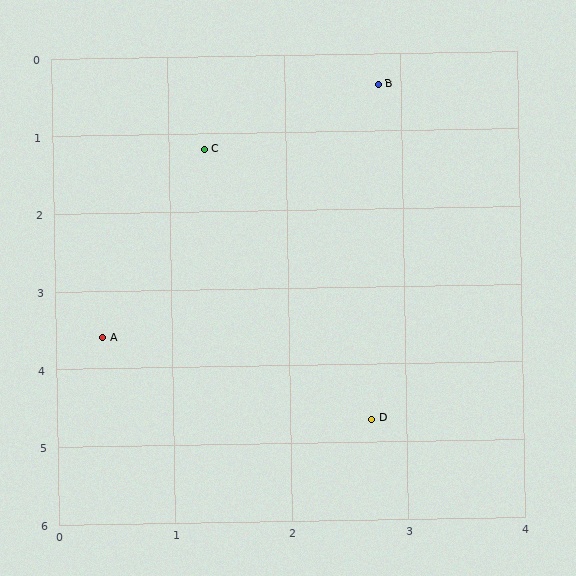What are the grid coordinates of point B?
Point B is at approximately (2.8, 0.4).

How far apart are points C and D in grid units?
Points C and D are about 3.8 grid units apart.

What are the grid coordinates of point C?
Point C is at approximately (1.3, 1.2).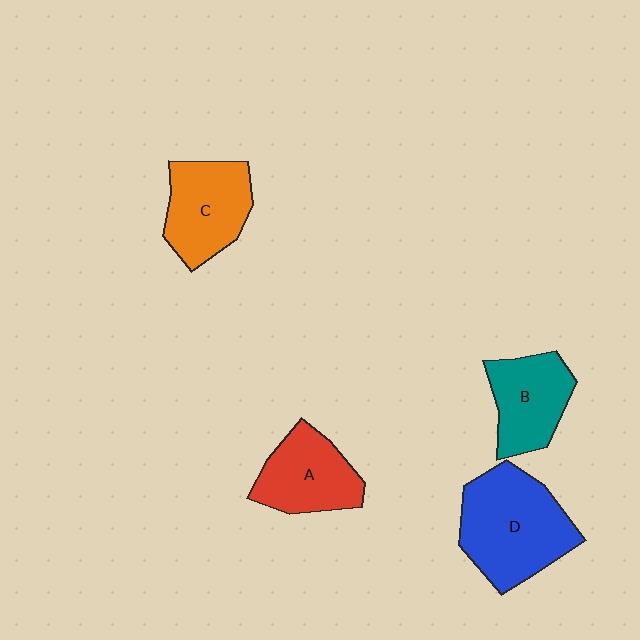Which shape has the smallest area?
Shape B (teal).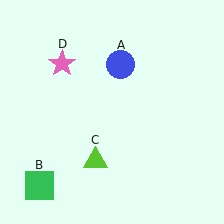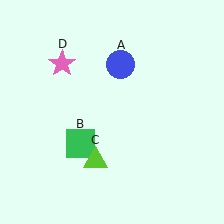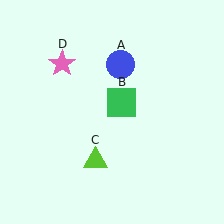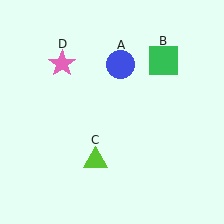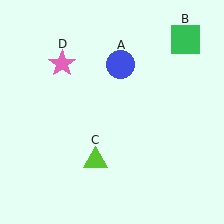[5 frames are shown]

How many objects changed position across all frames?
1 object changed position: green square (object B).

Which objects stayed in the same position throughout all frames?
Blue circle (object A) and lime triangle (object C) and pink star (object D) remained stationary.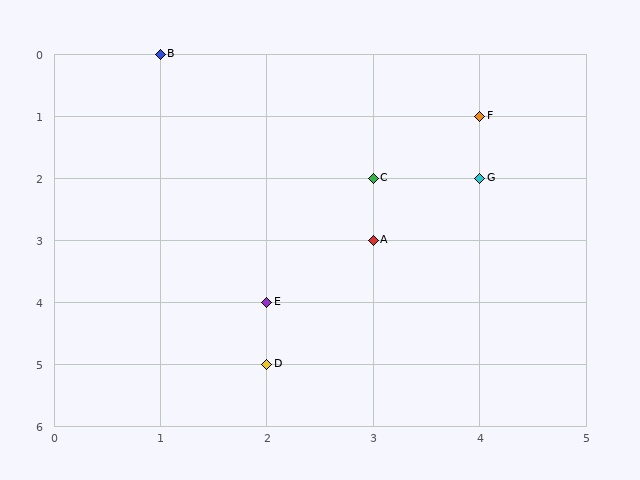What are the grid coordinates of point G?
Point G is at grid coordinates (4, 2).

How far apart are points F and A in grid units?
Points F and A are 1 column and 2 rows apart (about 2.2 grid units diagonally).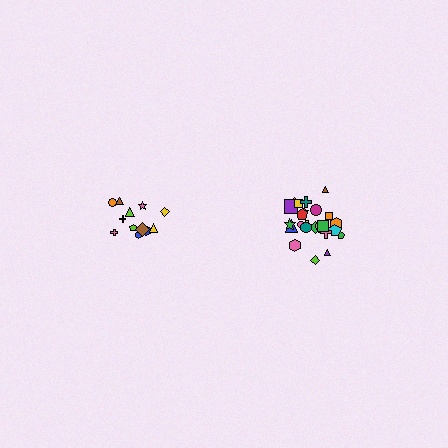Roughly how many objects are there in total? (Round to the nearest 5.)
Roughly 35 objects in total.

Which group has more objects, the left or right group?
The right group.